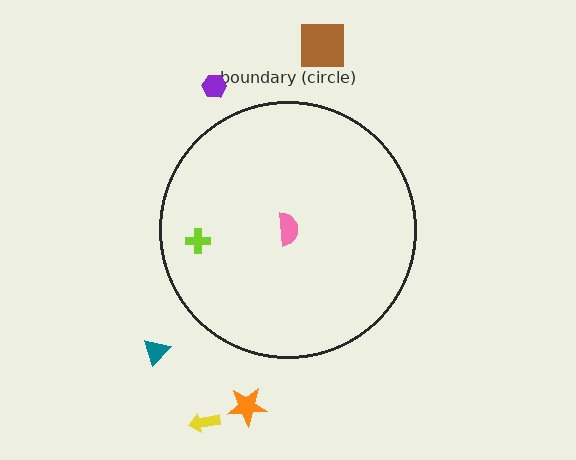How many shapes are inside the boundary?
2 inside, 5 outside.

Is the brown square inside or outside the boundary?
Outside.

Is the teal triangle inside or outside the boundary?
Outside.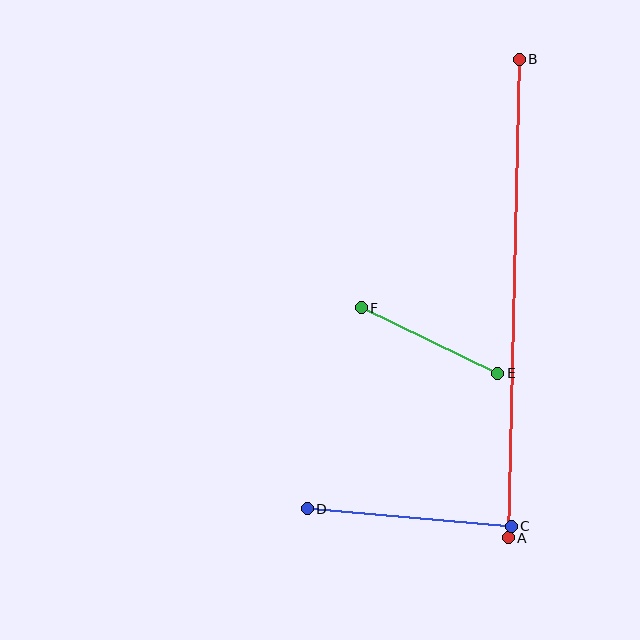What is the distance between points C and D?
The distance is approximately 205 pixels.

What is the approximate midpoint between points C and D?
The midpoint is at approximately (409, 517) pixels.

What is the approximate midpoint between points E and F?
The midpoint is at approximately (430, 340) pixels.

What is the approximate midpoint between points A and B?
The midpoint is at approximately (514, 298) pixels.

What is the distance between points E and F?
The distance is approximately 151 pixels.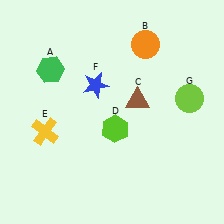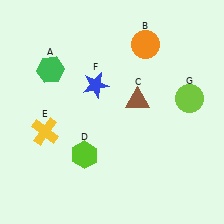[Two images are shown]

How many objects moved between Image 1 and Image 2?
1 object moved between the two images.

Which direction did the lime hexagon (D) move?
The lime hexagon (D) moved left.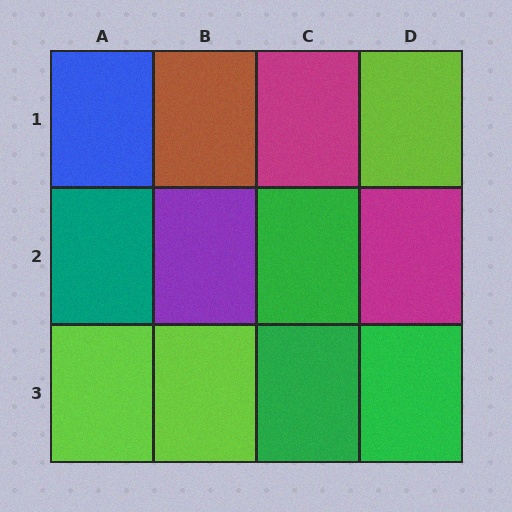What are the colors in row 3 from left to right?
Lime, lime, green, green.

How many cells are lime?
3 cells are lime.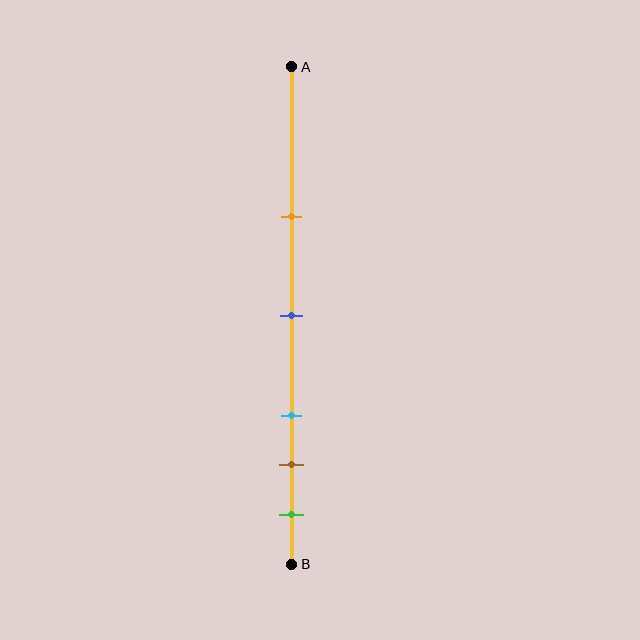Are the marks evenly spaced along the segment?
No, the marks are not evenly spaced.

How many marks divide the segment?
There are 5 marks dividing the segment.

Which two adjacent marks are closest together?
The brown and green marks are the closest adjacent pair.